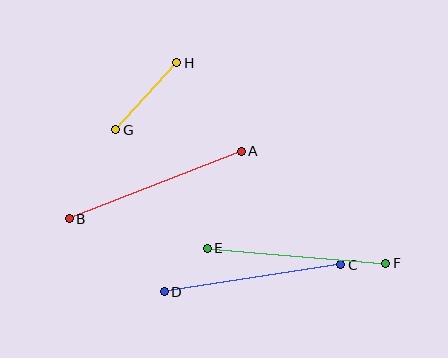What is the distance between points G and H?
The distance is approximately 91 pixels.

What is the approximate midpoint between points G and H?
The midpoint is at approximately (146, 96) pixels.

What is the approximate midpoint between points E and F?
The midpoint is at approximately (297, 256) pixels.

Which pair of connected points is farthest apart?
Points A and B are farthest apart.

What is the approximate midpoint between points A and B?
The midpoint is at approximately (155, 185) pixels.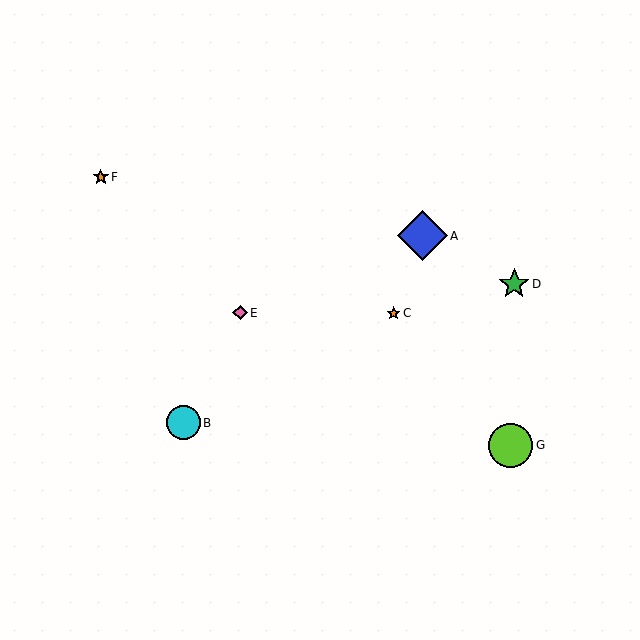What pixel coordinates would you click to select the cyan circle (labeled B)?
Click at (183, 423) to select the cyan circle B.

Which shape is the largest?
The blue diamond (labeled A) is the largest.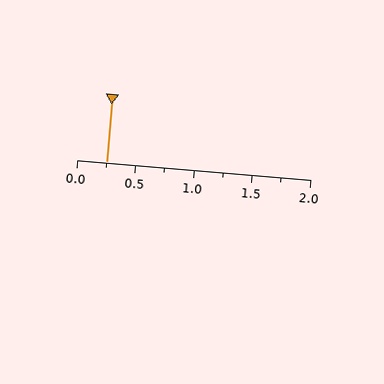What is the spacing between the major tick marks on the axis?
The major ticks are spaced 0.5 apart.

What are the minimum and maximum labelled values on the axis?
The axis runs from 0.0 to 2.0.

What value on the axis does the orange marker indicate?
The marker indicates approximately 0.25.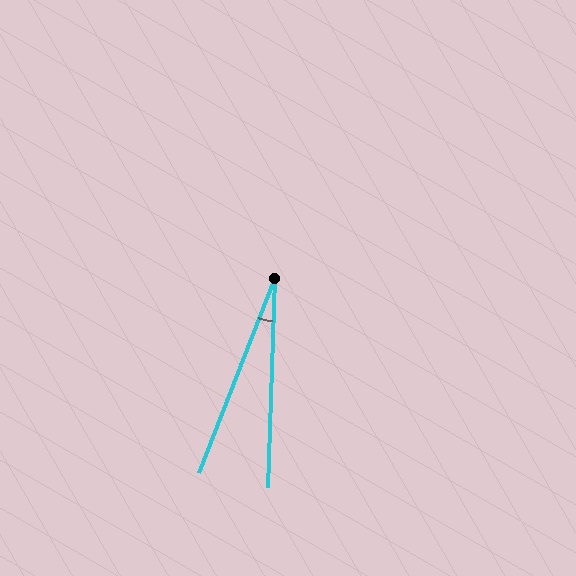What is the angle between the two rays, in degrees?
Approximately 19 degrees.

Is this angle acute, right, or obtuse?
It is acute.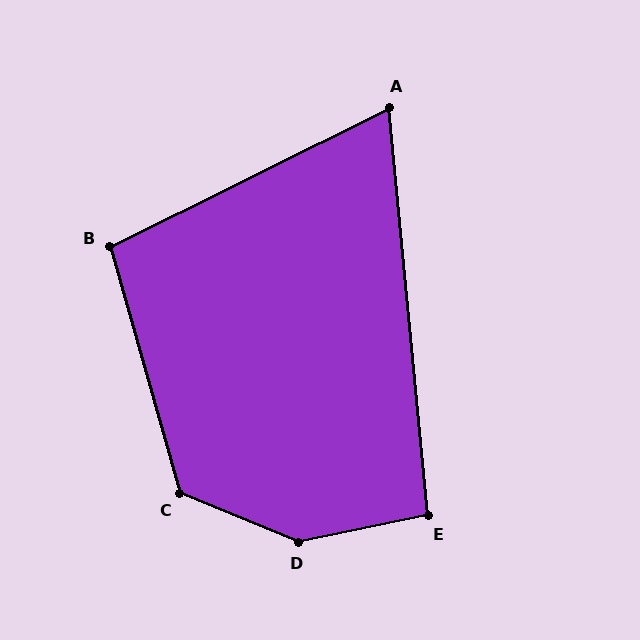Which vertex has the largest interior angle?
D, at approximately 146 degrees.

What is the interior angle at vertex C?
Approximately 128 degrees (obtuse).